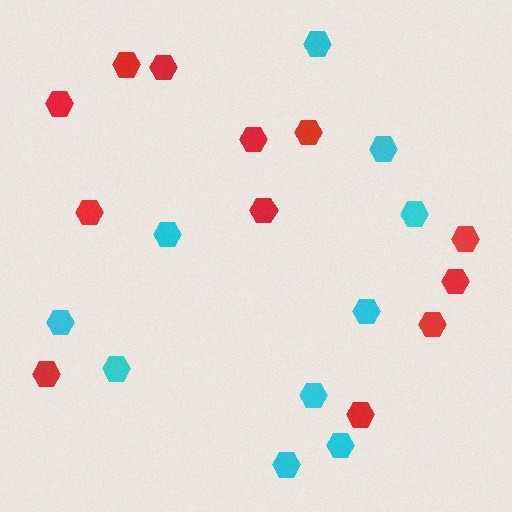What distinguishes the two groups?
There are 2 groups: one group of cyan hexagons (10) and one group of red hexagons (12).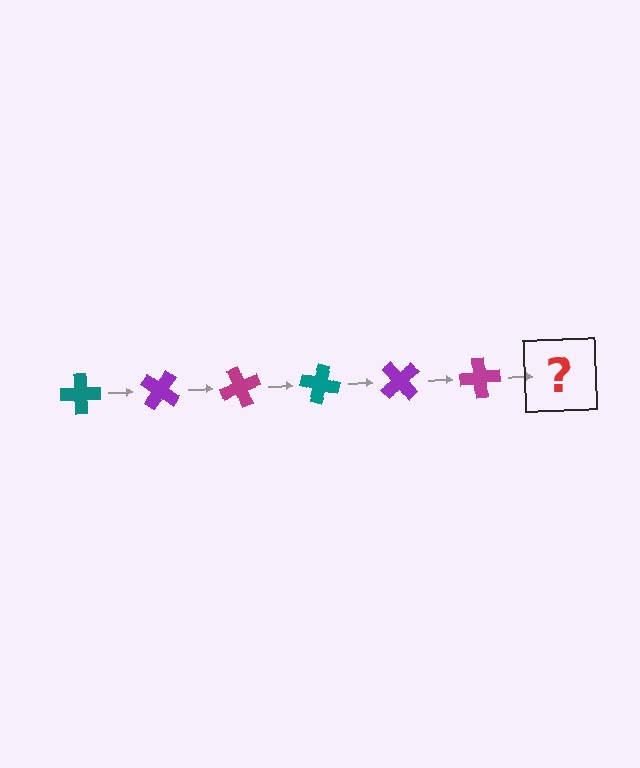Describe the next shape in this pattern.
It should be a teal cross, rotated 210 degrees from the start.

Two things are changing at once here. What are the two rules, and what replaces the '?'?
The two rules are that it rotates 35 degrees each step and the color cycles through teal, purple, and magenta. The '?' should be a teal cross, rotated 210 degrees from the start.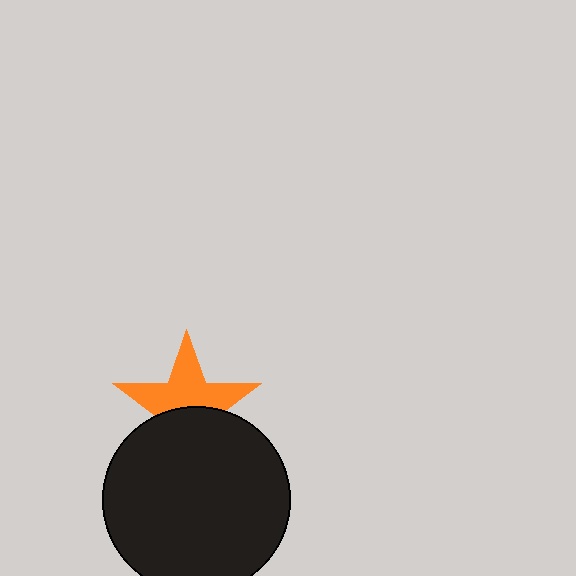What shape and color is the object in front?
The object in front is a black circle.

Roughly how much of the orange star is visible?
About half of it is visible (roughly 55%).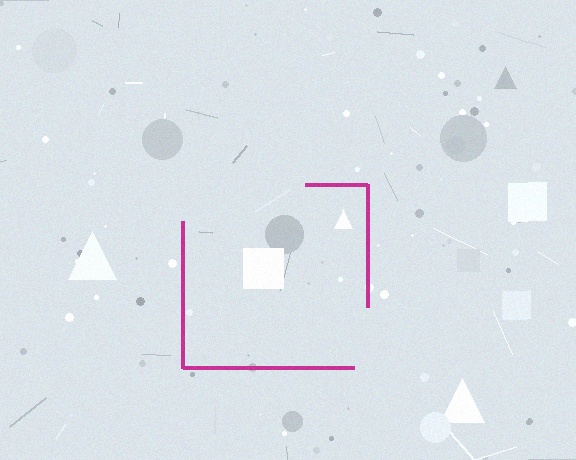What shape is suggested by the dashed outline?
The dashed outline suggests a square.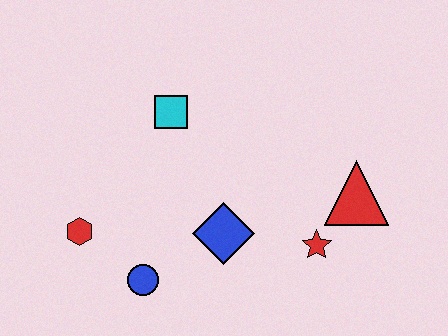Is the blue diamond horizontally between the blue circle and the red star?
Yes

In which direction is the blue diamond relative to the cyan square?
The blue diamond is below the cyan square.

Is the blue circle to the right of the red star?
No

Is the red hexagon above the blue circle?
Yes